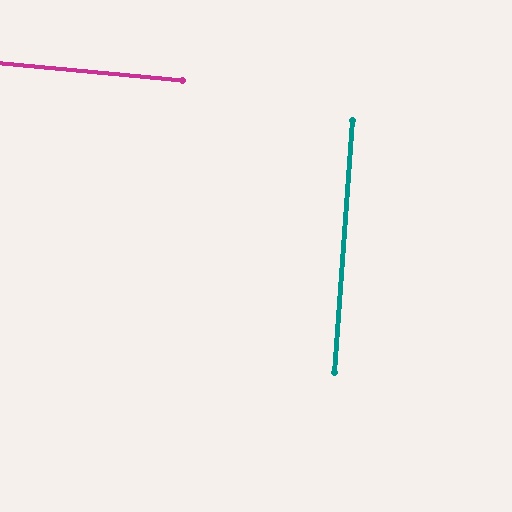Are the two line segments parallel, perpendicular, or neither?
Perpendicular — they meet at approximately 89°.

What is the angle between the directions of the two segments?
Approximately 89 degrees.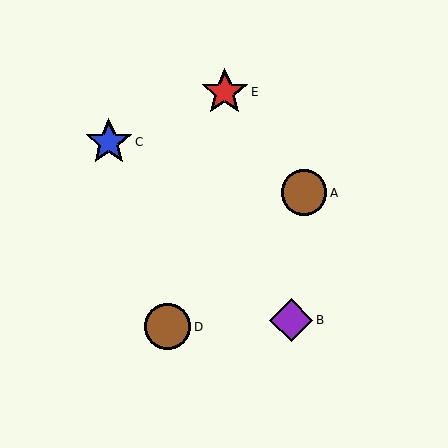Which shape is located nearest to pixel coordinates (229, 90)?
The red star (labeled E) at (225, 92) is nearest to that location.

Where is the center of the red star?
The center of the red star is at (225, 92).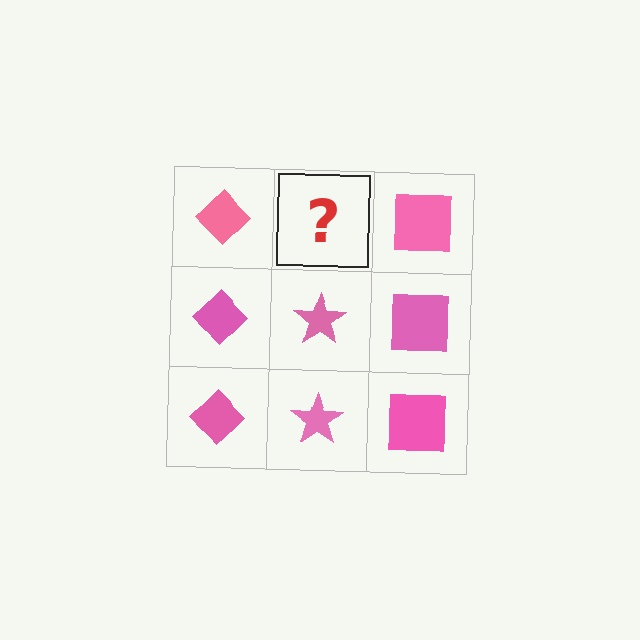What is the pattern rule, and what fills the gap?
The rule is that each column has a consistent shape. The gap should be filled with a pink star.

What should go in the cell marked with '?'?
The missing cell should contain a pink star.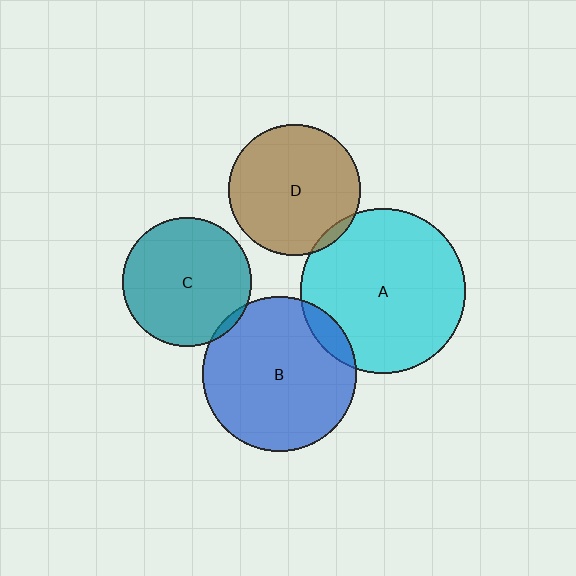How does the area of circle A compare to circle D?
Approximately 1.6 times.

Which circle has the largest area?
Circle A (cyan).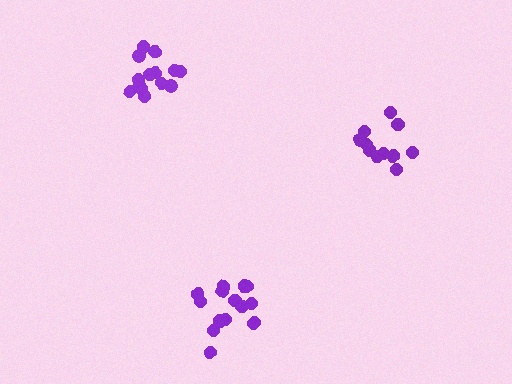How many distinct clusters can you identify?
There are 3 distinct clusters.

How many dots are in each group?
Group 1: 15 dots, Group 2: 11 dots, Group 3: 14 dots (40 total).